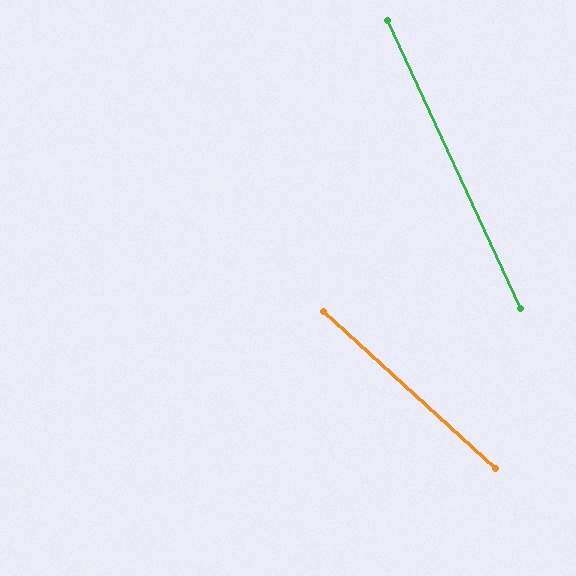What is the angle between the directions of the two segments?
Approximately 23 degrees.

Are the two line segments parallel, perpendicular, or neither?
Neither parallel nor perpendicular — they differ by about 23°.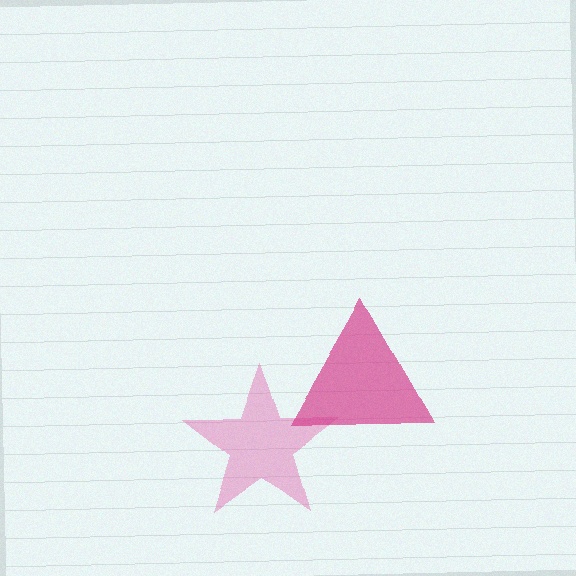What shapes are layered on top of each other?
The layered shapes are: a pink star, a magenta triangle.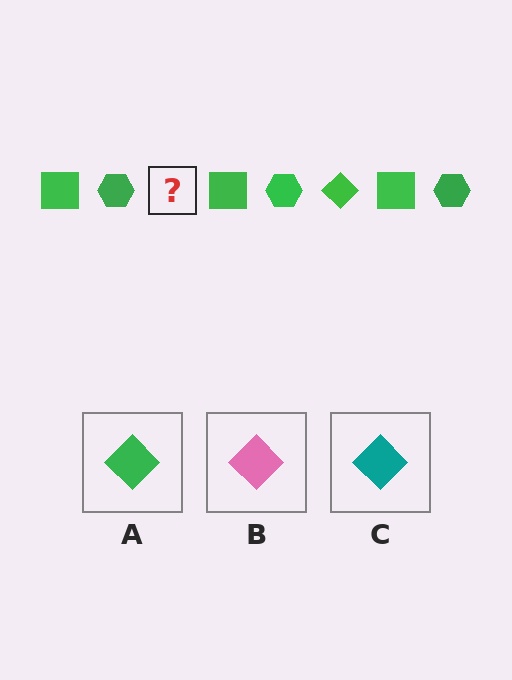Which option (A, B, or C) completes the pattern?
A.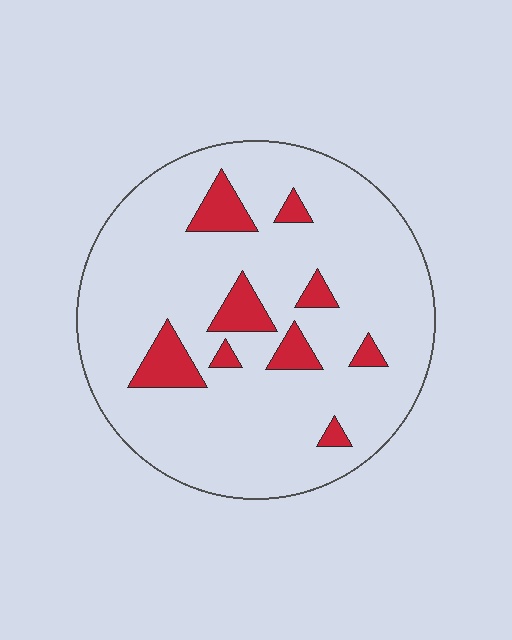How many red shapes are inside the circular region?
9.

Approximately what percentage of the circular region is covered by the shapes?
Approximately 10%.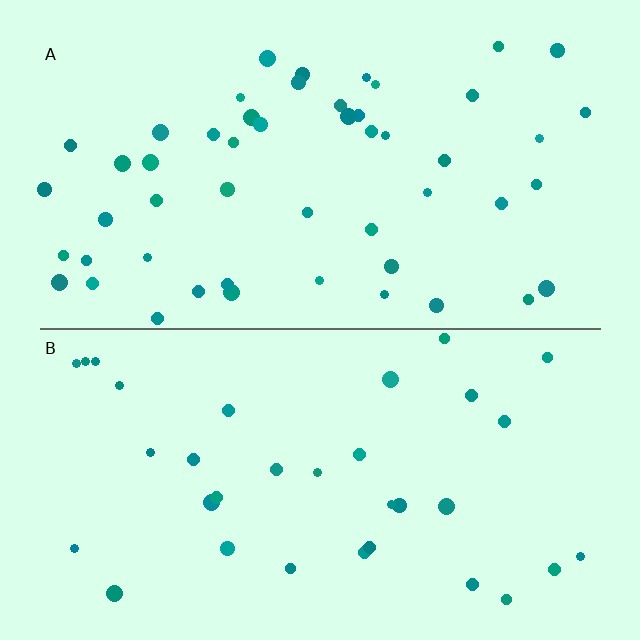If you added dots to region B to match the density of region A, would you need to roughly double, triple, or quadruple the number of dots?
Approximately double.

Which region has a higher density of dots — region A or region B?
A (the top).